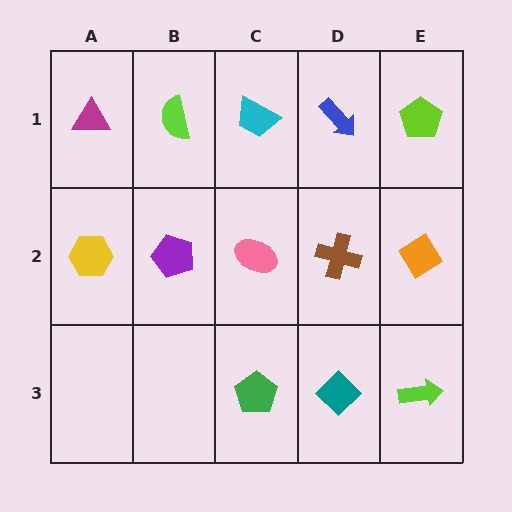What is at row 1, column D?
A blue arrow.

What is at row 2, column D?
A brown cross.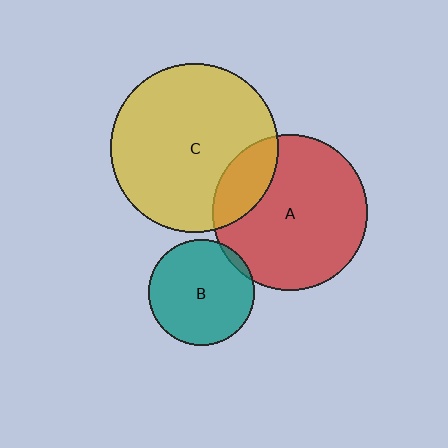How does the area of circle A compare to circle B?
Approximately 2.2 times.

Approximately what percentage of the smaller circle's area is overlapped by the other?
Approximately 5%.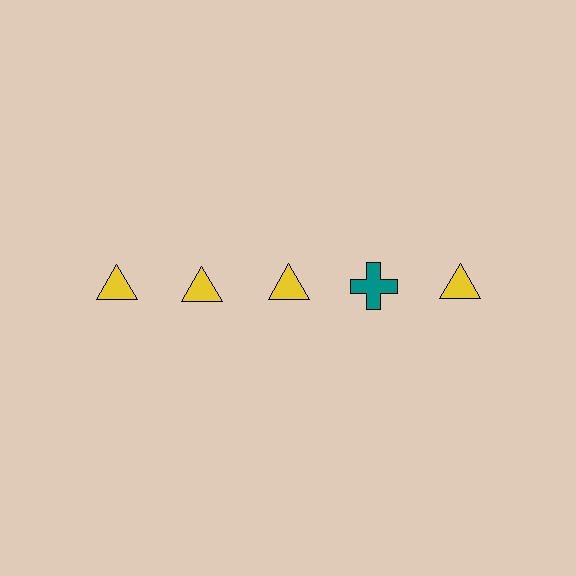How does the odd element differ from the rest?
It differs in both color (teal instead of yellow) and shape (cross instead of triangle).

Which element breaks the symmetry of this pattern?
The teal cross in the top row, second from right column breaks the symmetry. All other shapes are yellow triangles.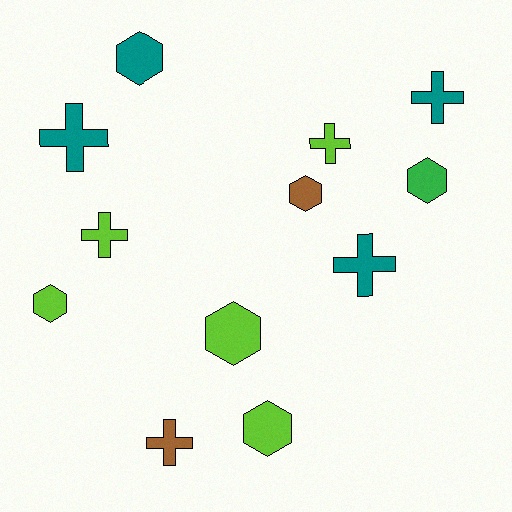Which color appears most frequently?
Lime, with 5 objects.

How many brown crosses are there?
There is 1 brown cross.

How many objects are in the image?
There are 12 objects.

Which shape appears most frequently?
Cross, with 6 objects.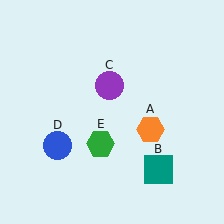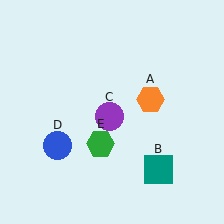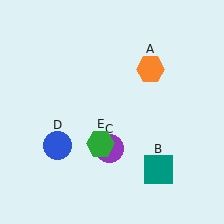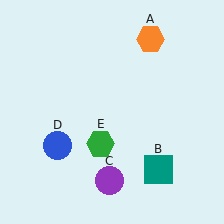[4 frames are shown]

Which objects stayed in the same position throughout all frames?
Teal square (object B) and blue circle (object D) and green hexagon (object E) remained stationary.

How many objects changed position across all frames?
2 objects changed position: orange hexagon (object A), purple circle (object C).